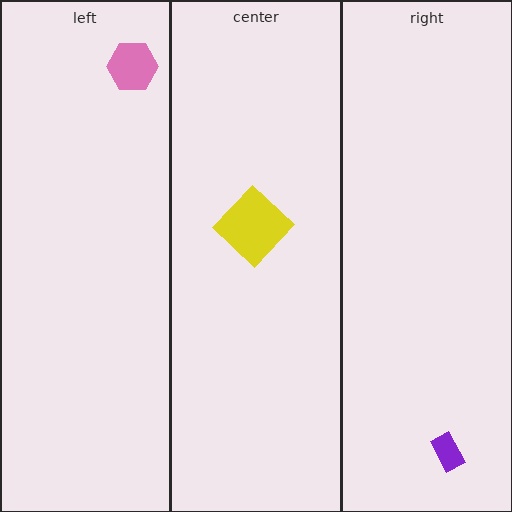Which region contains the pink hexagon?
The left region.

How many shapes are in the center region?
1.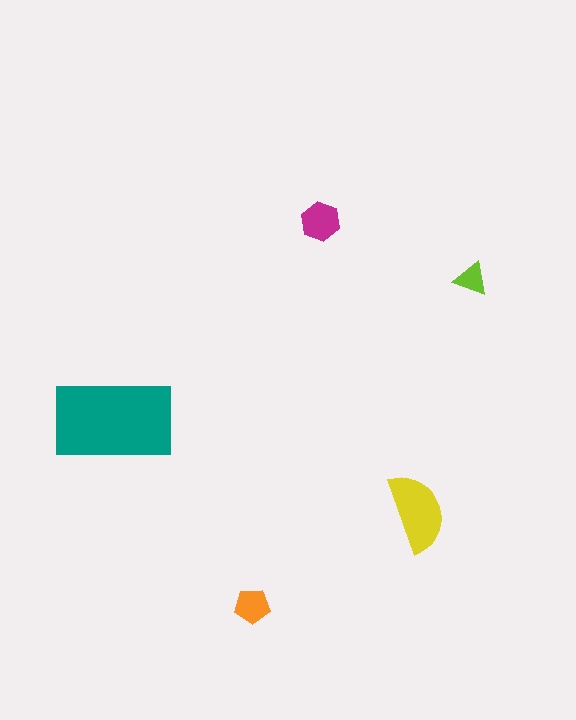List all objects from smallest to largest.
The lime triangle, the orange pentagon, the magenta hexagon, the yellow semicircle, the teal rectangle.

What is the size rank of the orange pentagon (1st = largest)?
4th.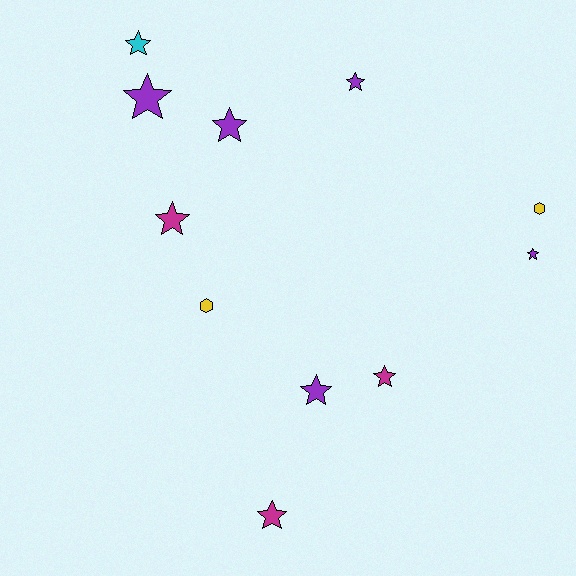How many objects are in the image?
There are 11 objects.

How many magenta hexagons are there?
There are no magenta hexagons.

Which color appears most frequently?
Purple, with 5 objects.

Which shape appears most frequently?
Star, with 9 objects.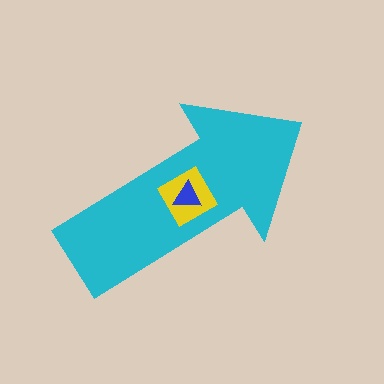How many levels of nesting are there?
3.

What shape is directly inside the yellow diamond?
The blue triangle.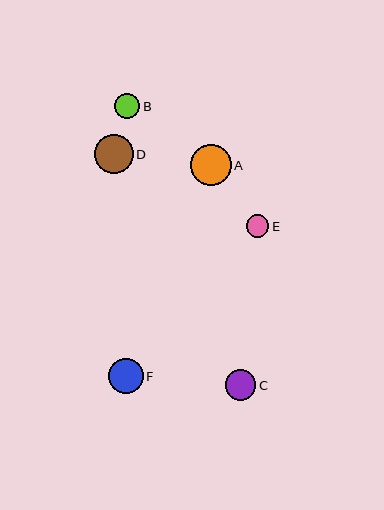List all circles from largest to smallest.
From largest to smallest: A, D, F, C, B, E.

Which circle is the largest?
Circle A is the largest with a size of approximately 41 pixels.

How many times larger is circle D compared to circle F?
Circle D is approximately 1.1 times the size of circle F.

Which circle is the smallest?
Circle E is the smallest with a size of approximately 22 pixels.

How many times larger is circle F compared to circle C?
Circle F is approximately 1.1 times the size of circle C.